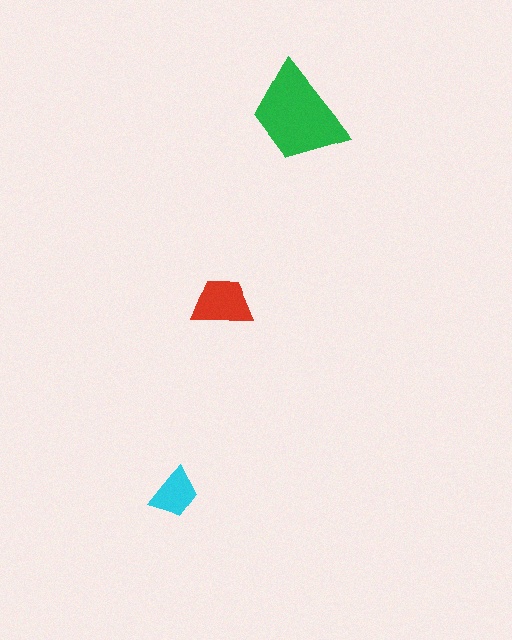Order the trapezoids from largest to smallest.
the green one, the red one, the cyan one.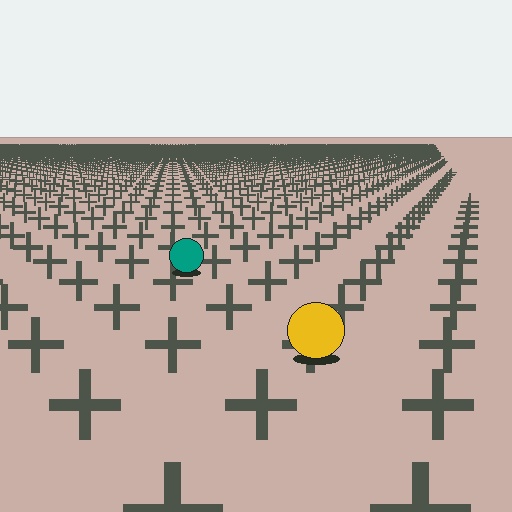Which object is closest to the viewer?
The yellow circle is closest. The texture marks near it are larger and more spread out.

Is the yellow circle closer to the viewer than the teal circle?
Yes. The yellow circle is closer — you can tell from the texture gradient: the ground texture is coarser near it.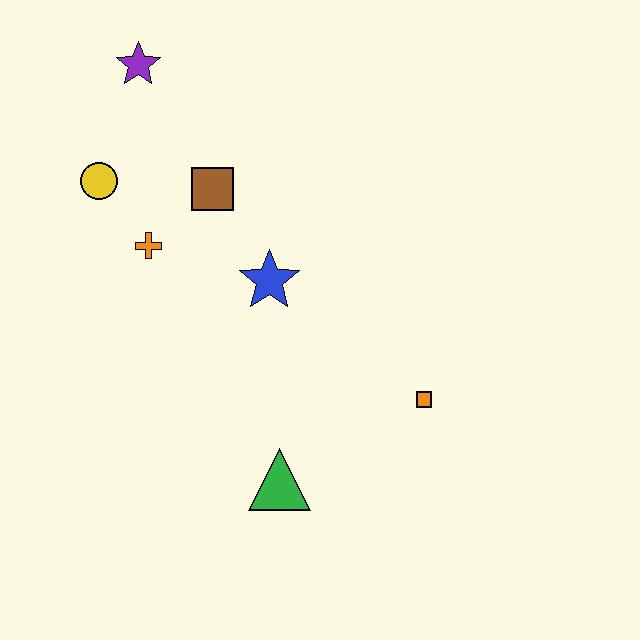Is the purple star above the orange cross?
Yes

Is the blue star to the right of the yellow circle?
Yes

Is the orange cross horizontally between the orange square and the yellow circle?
Yes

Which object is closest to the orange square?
The green triangle is closest to the orange square.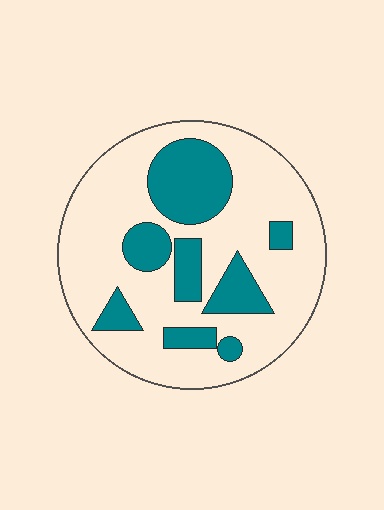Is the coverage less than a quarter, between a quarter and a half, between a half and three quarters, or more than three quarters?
Between a quarter and a half.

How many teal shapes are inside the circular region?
8.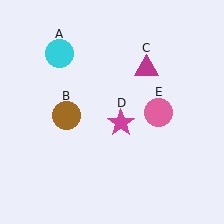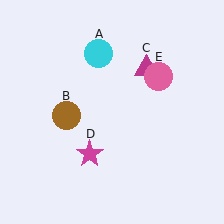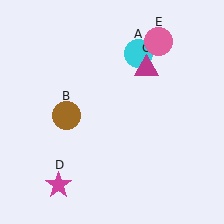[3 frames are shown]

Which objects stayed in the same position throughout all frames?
Brown circle (object B) and magenta triangle (object C) remained stationary.